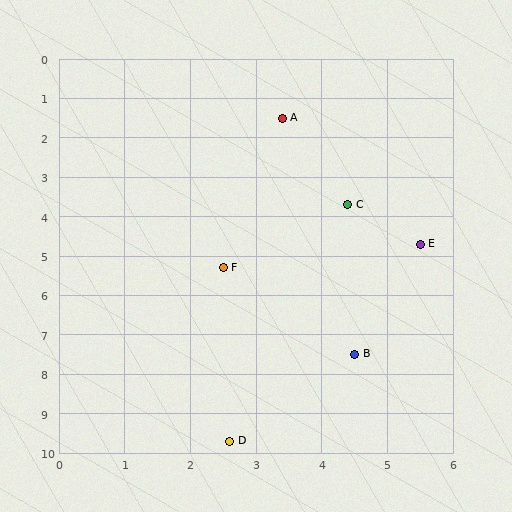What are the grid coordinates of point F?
Point F is at approximately (2.5, 5.3).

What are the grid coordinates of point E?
Point E is at approximately (5.5, 4.7).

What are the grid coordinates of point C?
Point C is at approximately (4.4, 3.7).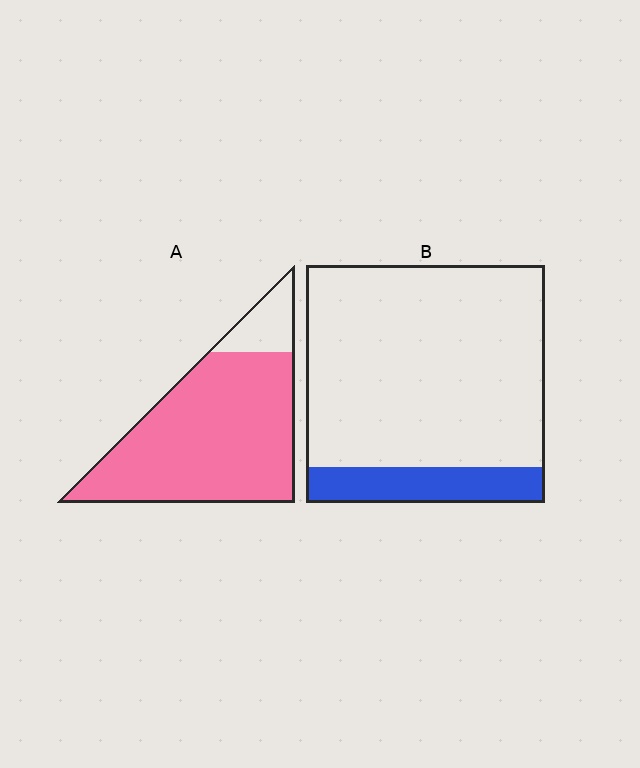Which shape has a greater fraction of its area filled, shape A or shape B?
Shape A.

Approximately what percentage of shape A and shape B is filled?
A is approximately 85% and B is approximately 15%.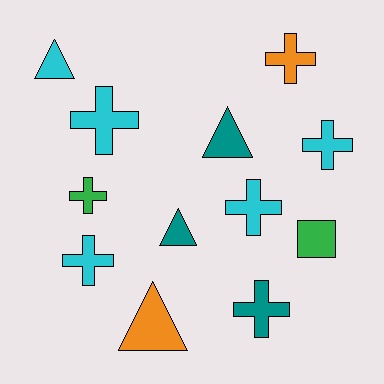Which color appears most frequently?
Cyan, with 5 objects.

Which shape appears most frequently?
Cross, with 7 objects.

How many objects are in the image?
There are 12 objects.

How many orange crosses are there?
There is 1 orange cross.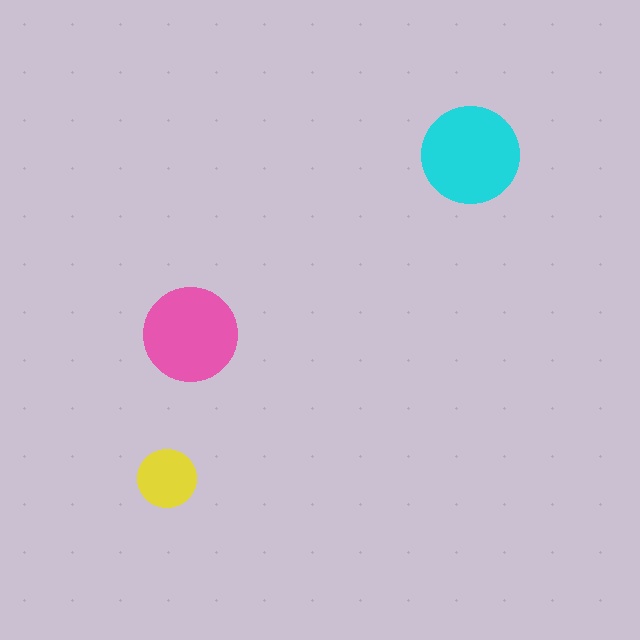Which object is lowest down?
The yellow circle is bottommost.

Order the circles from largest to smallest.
the cyan one, the pink one, the yellow one.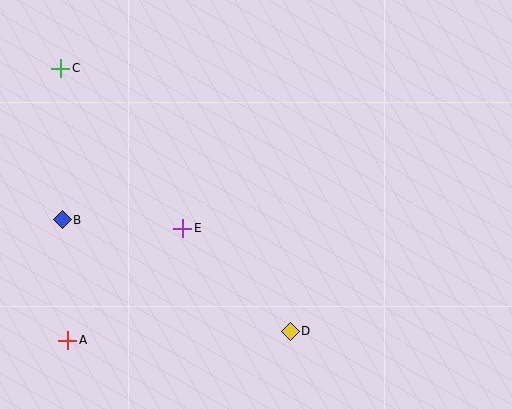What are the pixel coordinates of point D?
Point D is at (290, 331).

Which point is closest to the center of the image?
Point E at (183, 228) is closest to the center.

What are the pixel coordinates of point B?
Point B is at (62, 220).